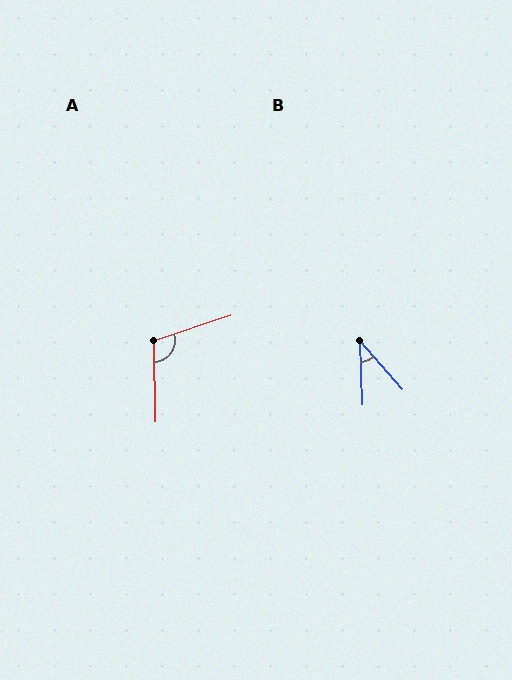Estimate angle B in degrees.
Approximately 39 degrees.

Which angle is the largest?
A, at approximately 107 degrees.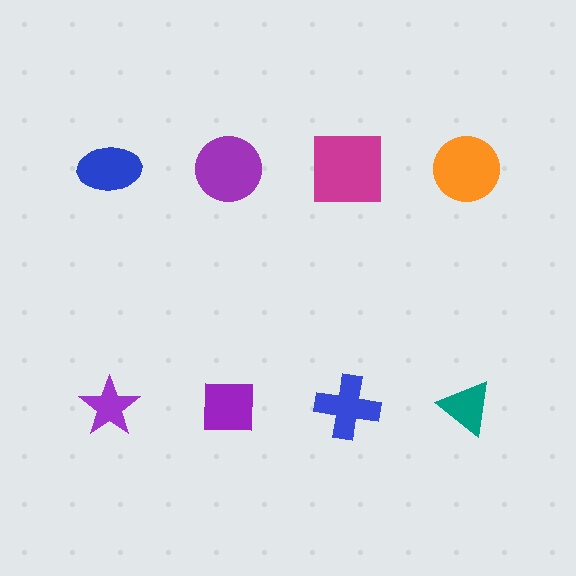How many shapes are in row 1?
4 shapes.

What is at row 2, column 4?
A teal triangle.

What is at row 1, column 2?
A purple circle.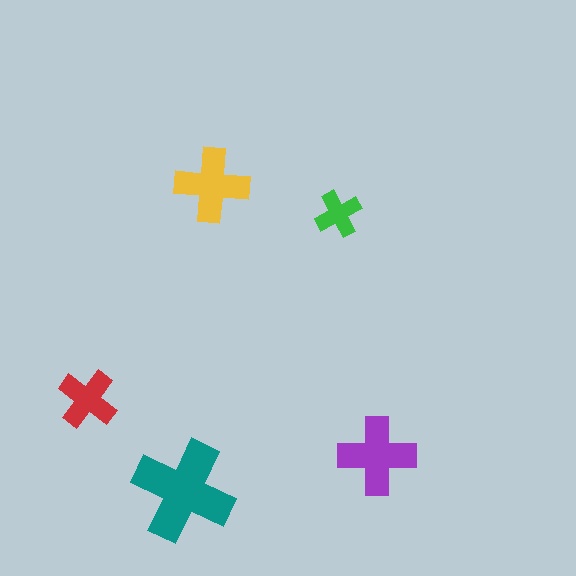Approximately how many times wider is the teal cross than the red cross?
About 1.5 times wider.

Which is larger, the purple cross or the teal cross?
The teal one.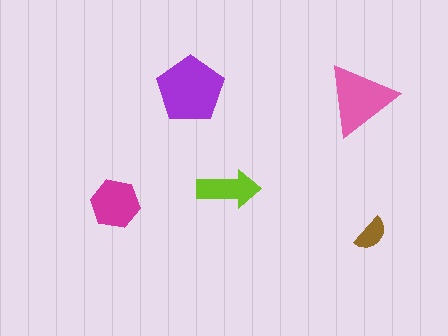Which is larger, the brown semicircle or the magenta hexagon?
The magenta hexagon.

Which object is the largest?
The purple pentagon.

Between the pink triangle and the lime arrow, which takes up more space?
The pink triangle.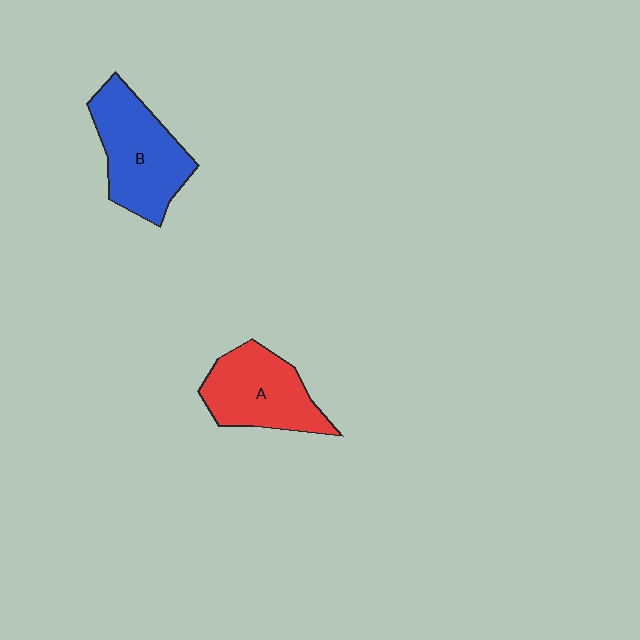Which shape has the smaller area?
Shape A (red).